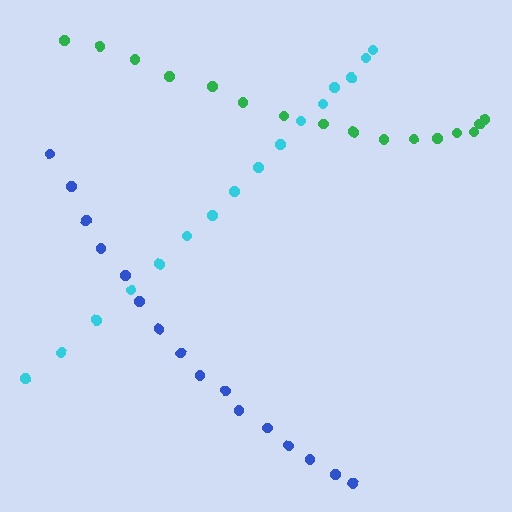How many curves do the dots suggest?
There are 3 distinct paths.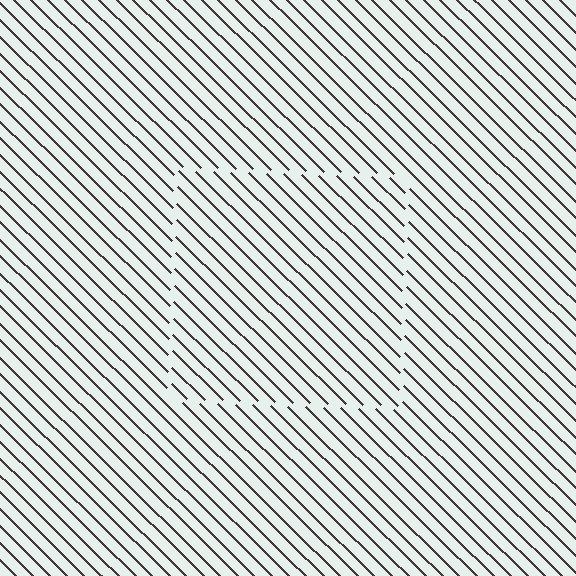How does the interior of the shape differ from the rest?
The interior of the shape contains the same grating, shifted by half a period — the contour is defined by the phase discontinuity where line-ends from the inner and outer gratings abut.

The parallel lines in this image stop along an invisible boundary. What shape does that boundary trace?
An illusory square. The interior of the shape contains the same grating, shifted by half a period — the contour is defined by the phase discontinuity where line-ends from the inner and outer gratings abut.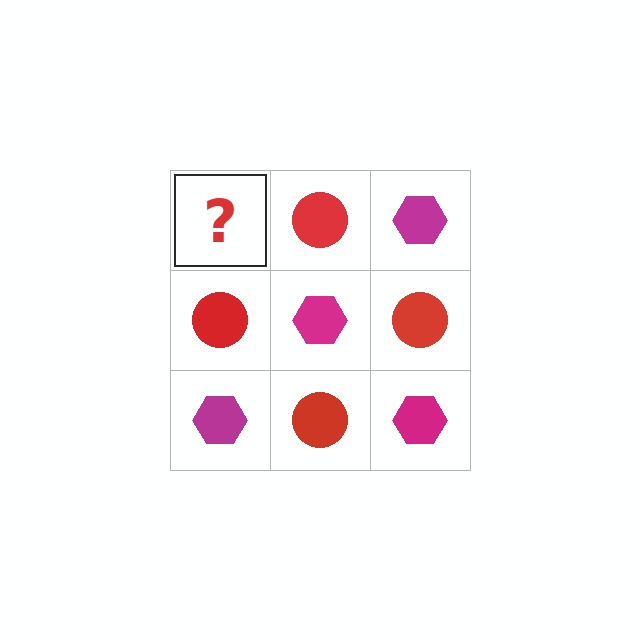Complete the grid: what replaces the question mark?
The question mark should be replaced with a magenta hexagon.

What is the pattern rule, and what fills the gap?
The rule is that it alternates magenta hexagon and red circle in a checkerboard pattern. The gap should be filled with a magenta hexagon.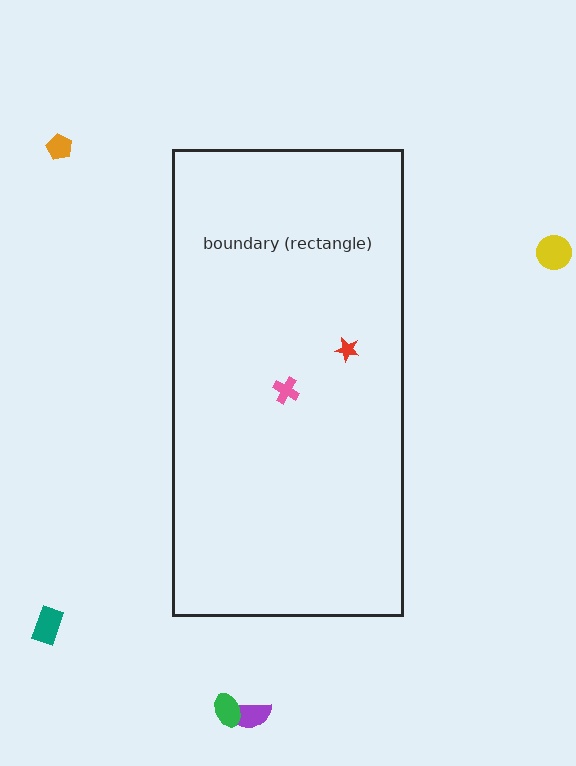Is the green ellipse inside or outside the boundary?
Outside.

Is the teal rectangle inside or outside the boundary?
Outside.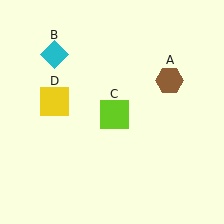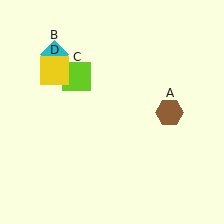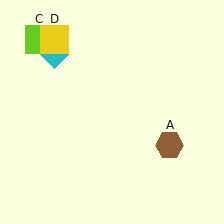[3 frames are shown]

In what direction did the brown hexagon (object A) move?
The brown hexagon (object A) moved down.